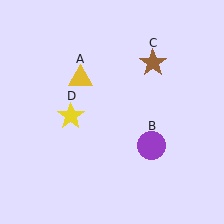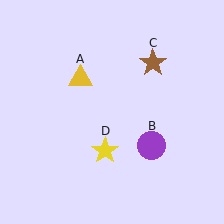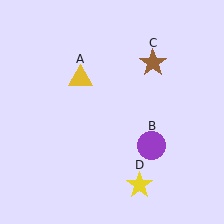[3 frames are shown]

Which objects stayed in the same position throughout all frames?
Yellow triangle (object A) and purple circle (object B) and brown star (object C) remained stationary.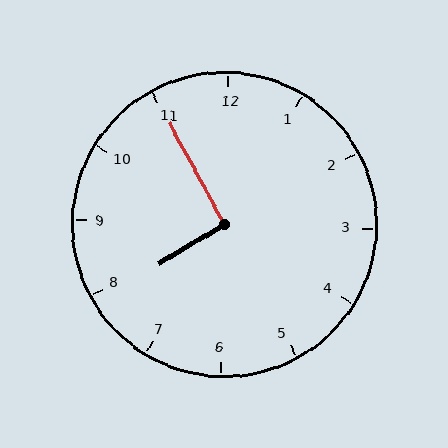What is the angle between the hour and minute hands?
Approximately 92 degrees.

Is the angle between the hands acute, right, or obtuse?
It is right.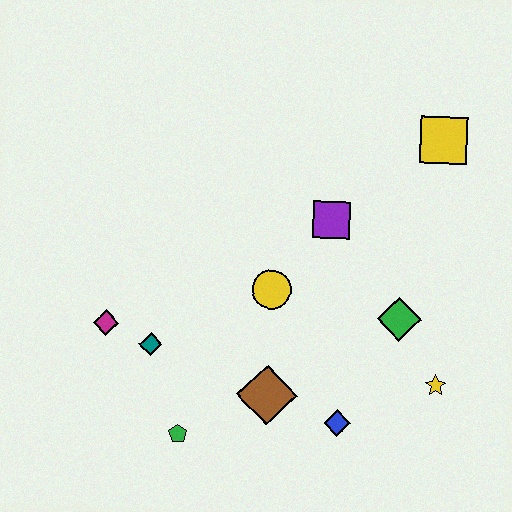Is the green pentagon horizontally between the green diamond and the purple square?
No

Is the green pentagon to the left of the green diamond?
Yes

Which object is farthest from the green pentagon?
The yellow square is farthest from the green pentagon.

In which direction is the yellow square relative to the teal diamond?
The yellow square is to the right of the teal diamond.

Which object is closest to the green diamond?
The yellow star is closest to the green diamond.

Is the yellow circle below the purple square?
Yes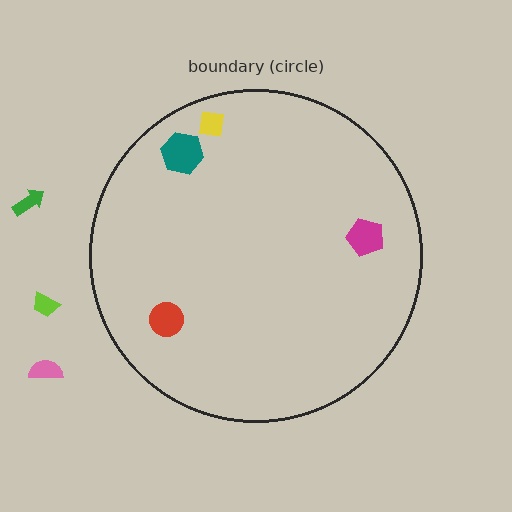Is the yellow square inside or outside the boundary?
Inside.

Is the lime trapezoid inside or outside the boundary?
Outside.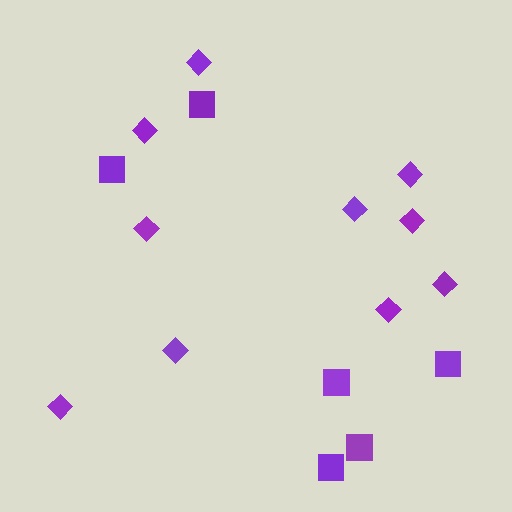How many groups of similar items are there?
There are 2 groups: one group of squares (6) and one group of diamonds (10).